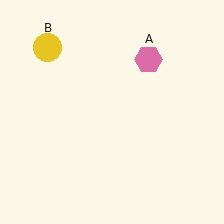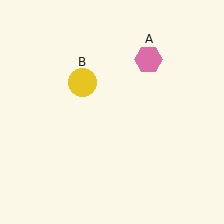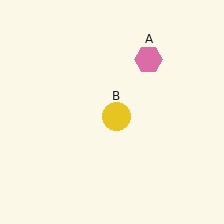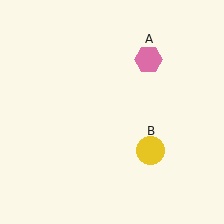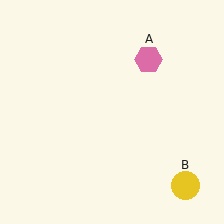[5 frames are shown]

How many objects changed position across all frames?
1 object changed position: yellow circle (object B).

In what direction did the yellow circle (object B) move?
The yellow circle (object B) moved down and to the right.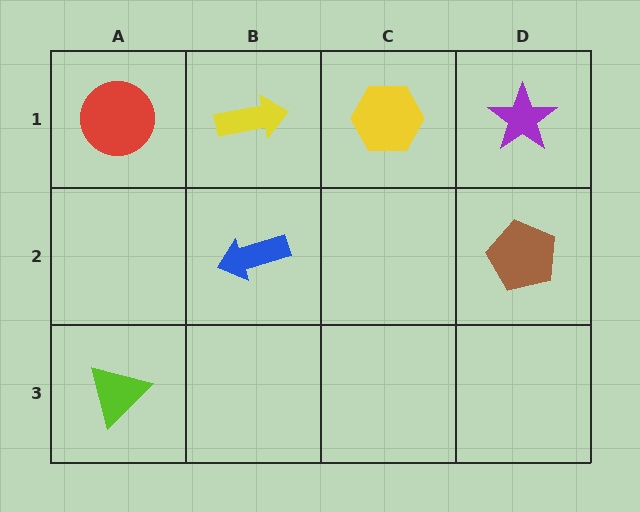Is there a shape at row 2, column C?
No, that cell is empty.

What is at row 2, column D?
A brown pentagon.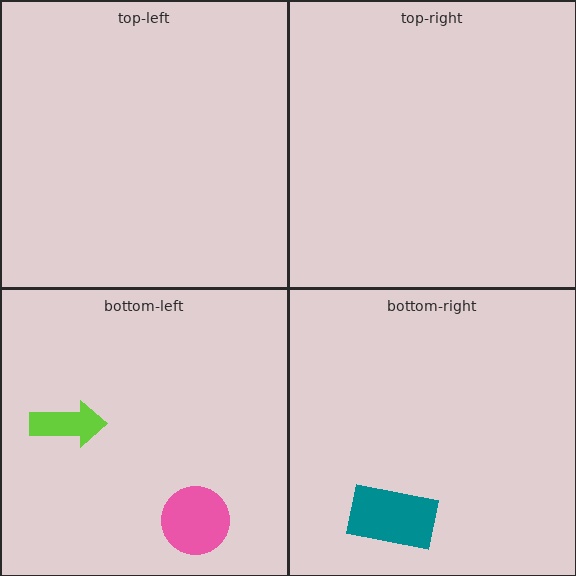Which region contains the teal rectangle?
The bottom-right region.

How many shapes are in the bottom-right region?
1.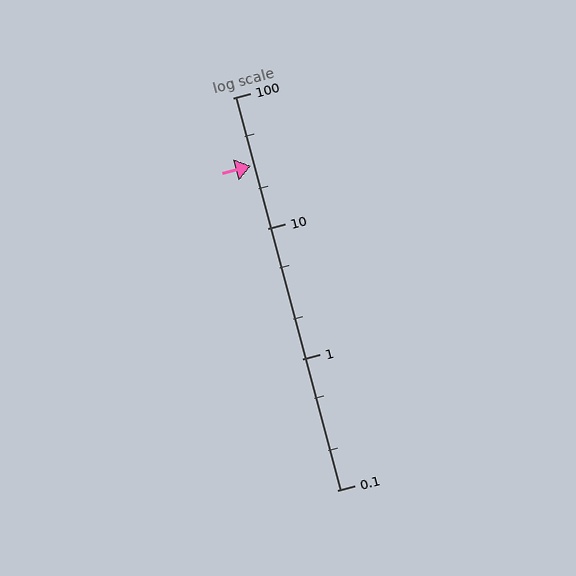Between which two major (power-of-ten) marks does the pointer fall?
The pointer is between 10 and 100.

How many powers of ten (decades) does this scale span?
The scale spans 3 decades, from 0.1 to 100.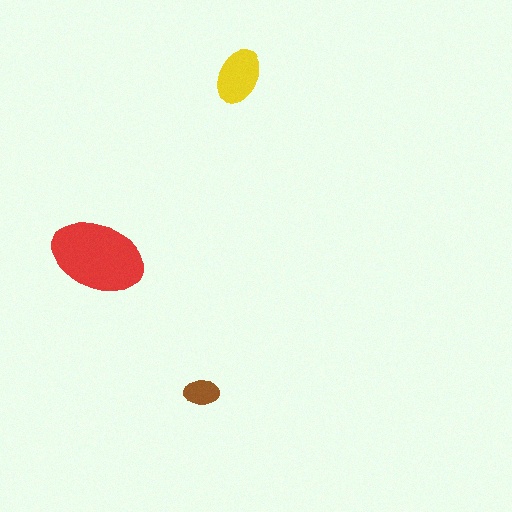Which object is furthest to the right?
The yellow ellipse is rightmost.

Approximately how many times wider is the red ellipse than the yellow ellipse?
About 1.5 times wider.